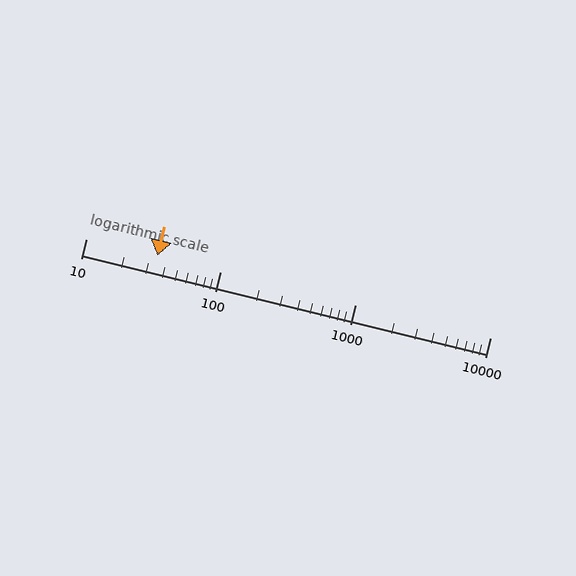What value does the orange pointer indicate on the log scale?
The pointer indicates approximately 34.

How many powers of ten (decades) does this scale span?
The scale spans 3 decades, from 10 to 10000.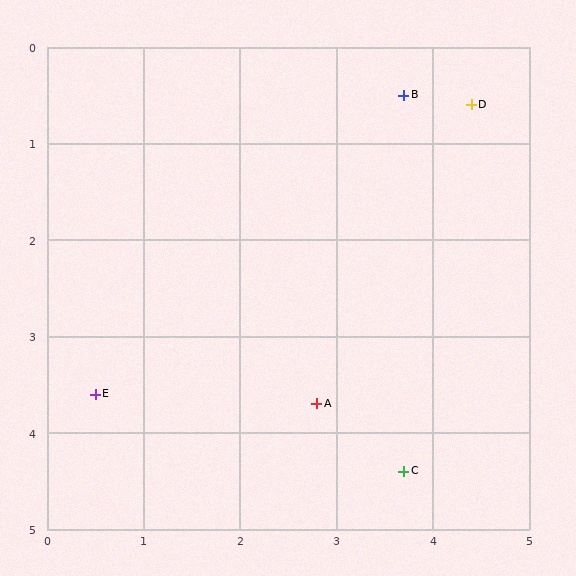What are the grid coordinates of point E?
Point E is at approximately (0.5, 3.6).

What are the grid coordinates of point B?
Point B is at approximately (3.7, 0.5).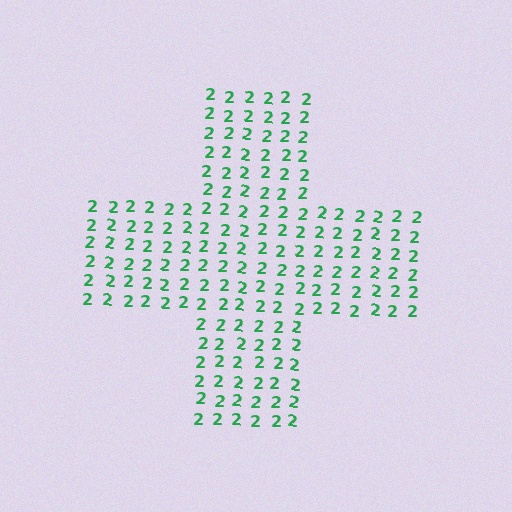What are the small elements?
The small elements are digit 2's.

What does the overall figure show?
The overall figure shows a cross.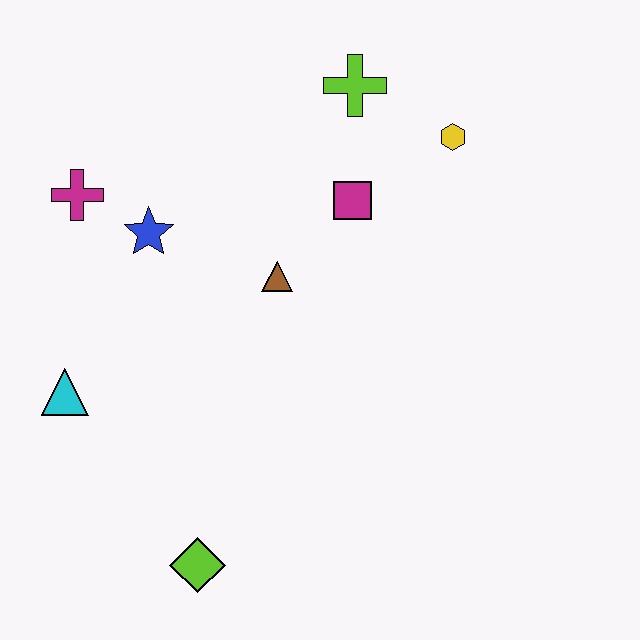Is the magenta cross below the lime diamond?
No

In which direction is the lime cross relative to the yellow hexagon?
The lime cross is to the left of the yellow hexagon.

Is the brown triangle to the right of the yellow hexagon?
No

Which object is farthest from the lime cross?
The lime diamond is farthest from the lime cross.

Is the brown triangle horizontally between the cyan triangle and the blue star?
No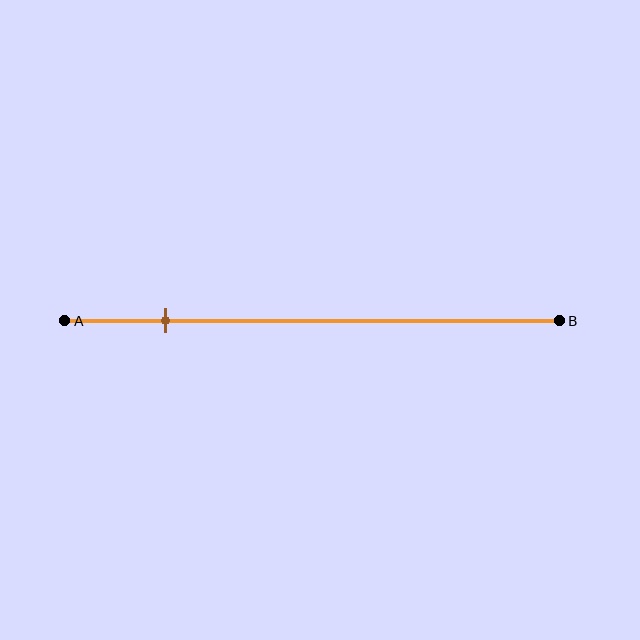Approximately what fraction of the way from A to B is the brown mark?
The brown mark is approximately 20% of the way from A to B.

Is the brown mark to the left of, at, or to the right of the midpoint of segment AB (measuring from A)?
The brown mark is to the left of the midpoint of segment AB.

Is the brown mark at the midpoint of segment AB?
No, the mark is at about 20% from A, not at the 50% midpoint.